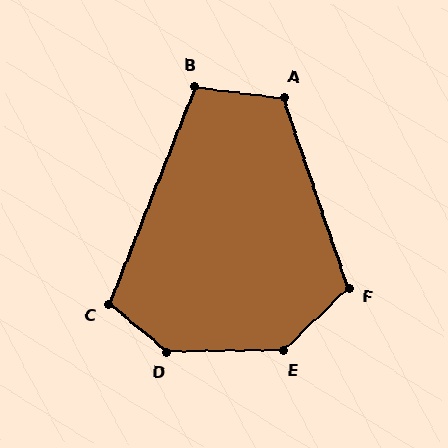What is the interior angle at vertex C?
Approximately 108 degrees (obtuse).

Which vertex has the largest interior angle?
D, at approximately 140 degrees.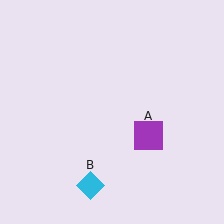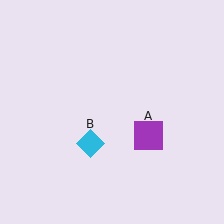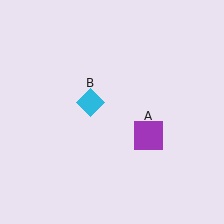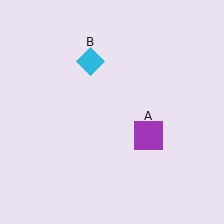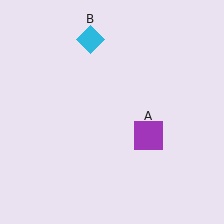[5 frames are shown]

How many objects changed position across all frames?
1 object changed position: cyan diamond (object B).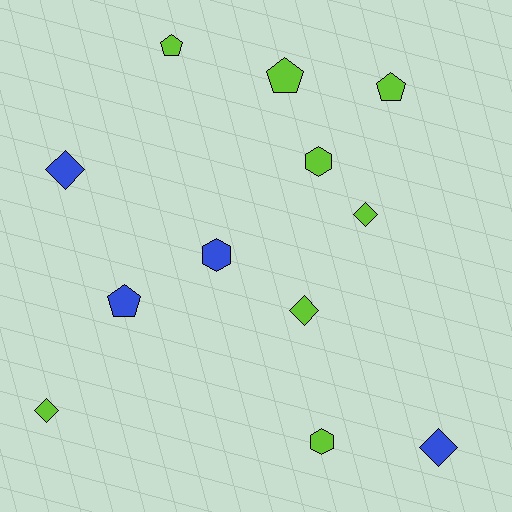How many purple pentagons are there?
There are no purple pentagons.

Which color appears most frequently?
Lime, with 8 objects.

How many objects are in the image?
There are 12 objects.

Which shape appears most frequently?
Diamond, with 5 objects.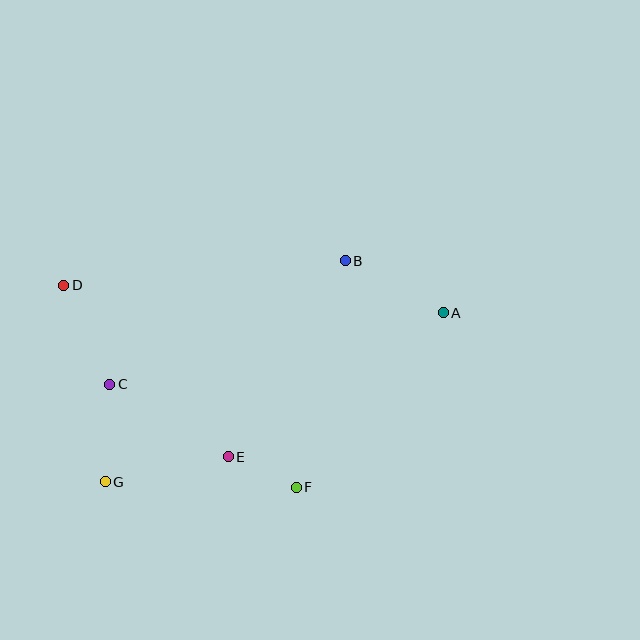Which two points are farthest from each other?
Points A and D are farthest from each other.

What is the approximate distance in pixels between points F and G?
The distance between F and G is approximately 191 pixels.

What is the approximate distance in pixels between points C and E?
The distance between C and E is approximately 139 pixels.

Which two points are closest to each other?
Points E and F are closest to each other.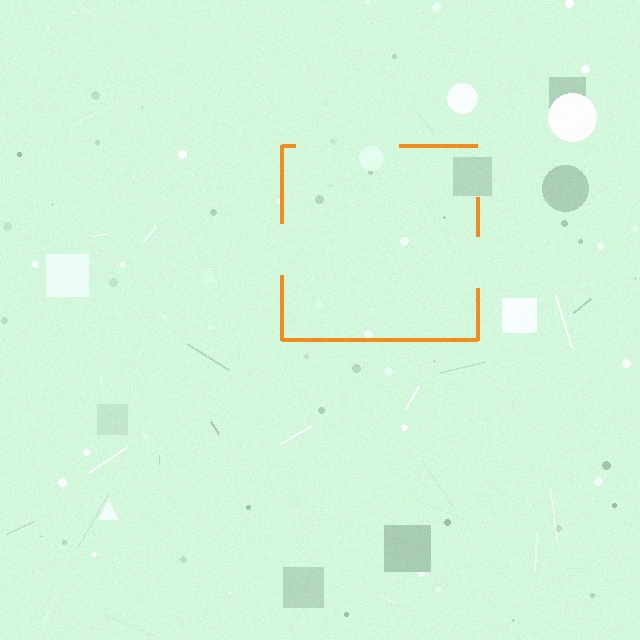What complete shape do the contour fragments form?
The contour fragments form a square.